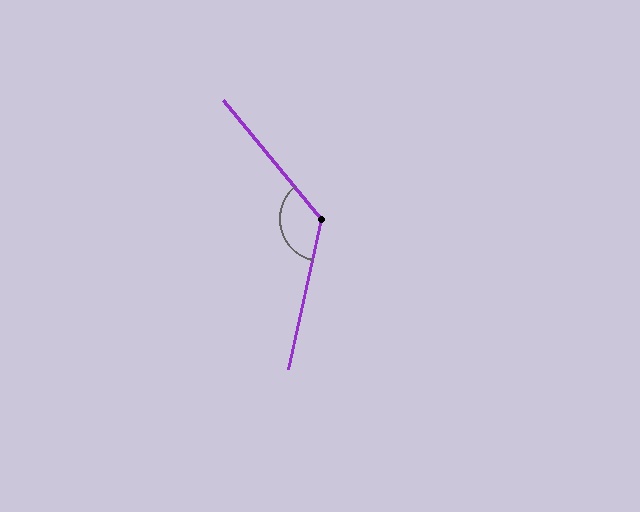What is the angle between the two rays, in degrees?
Approximately 128 degrees.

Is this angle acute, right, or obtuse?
It is obtuse.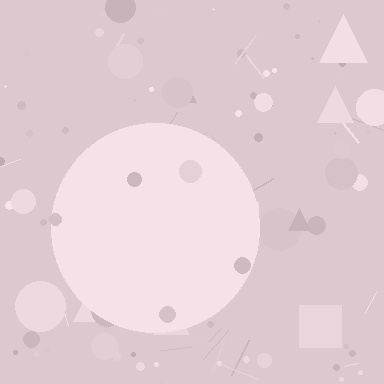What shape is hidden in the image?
A circle is hidden in the image.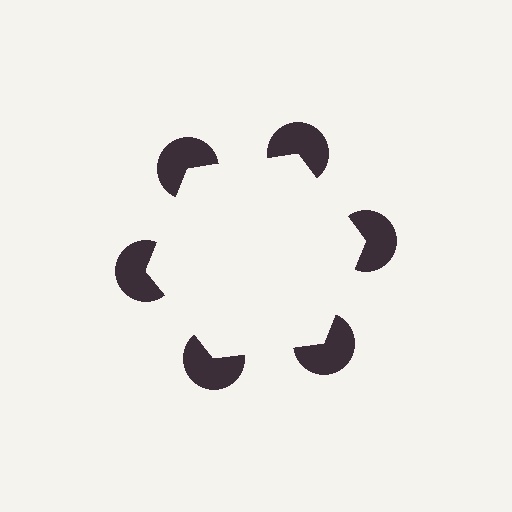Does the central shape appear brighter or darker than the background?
It typically appears slightly brighter than the background, even though no actual brightness change is drawn.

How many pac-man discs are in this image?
There are 6 — one at each vertex of the illusory hexagon.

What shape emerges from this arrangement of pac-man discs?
An illusory hexagon — its edges are inferred from the aligned wedge cuts in the pac-man discs, not physically drawn.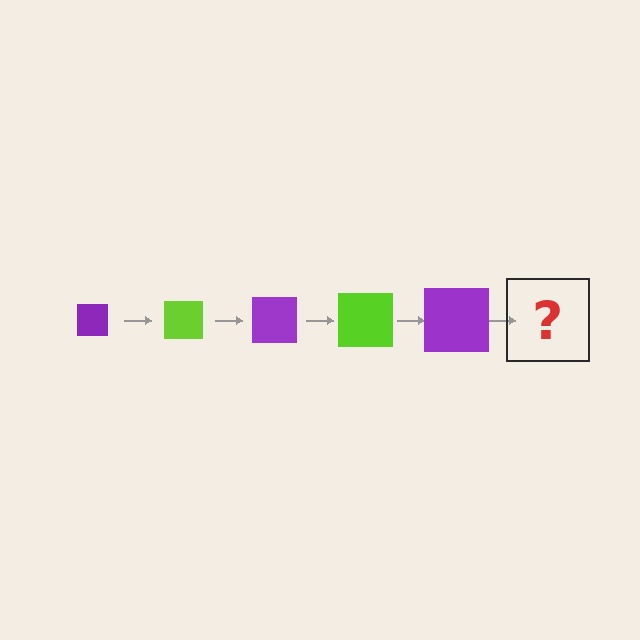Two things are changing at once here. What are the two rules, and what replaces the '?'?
The two rules are that the square grows larger each step and the color cycles through purple and lime. The '?' should be a lime square, larger than the previous one.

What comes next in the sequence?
The next element should be a lime square, larger than the previous one.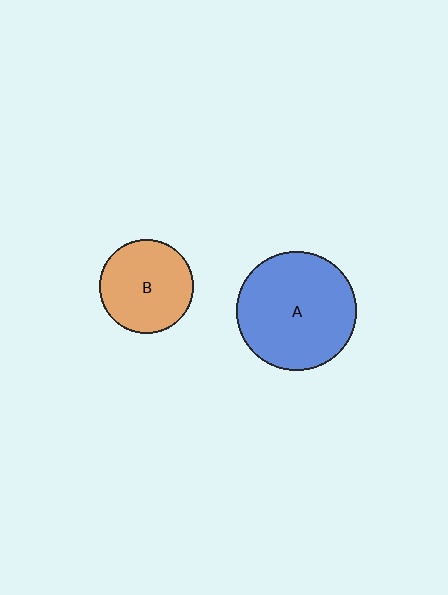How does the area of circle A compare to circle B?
Approximately 1.6 times.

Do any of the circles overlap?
No, none of the circles overlap.